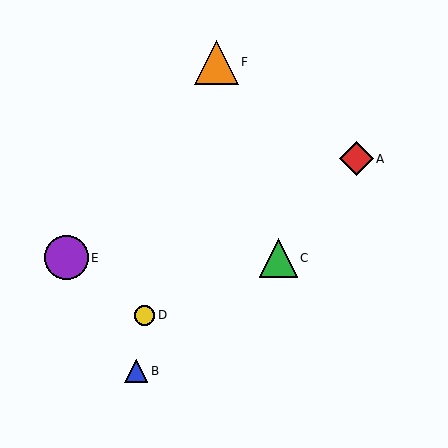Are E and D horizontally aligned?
No, E is at y≈258 and D is at y≈315.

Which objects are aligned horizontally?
Objects C, E are aligned horizontally.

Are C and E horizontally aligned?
Yes, both are at y≈258.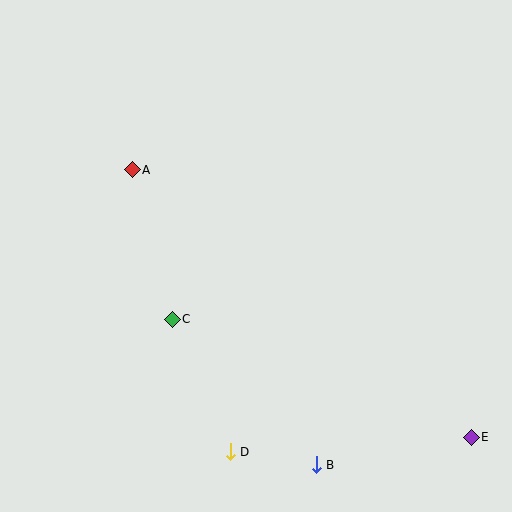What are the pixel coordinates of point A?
Point A is at (132, 170).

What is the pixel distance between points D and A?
The distance between D and A is 298 pixels.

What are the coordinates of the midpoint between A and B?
The midpoint between A and B is at (224, 317).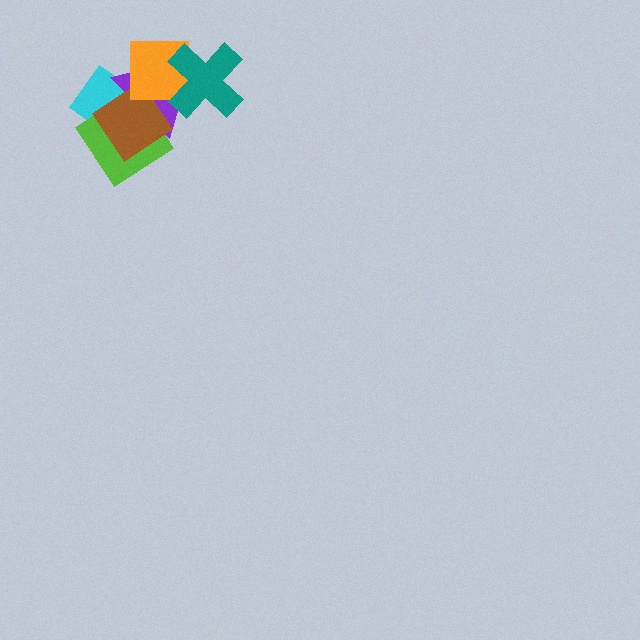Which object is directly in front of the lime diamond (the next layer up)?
The purple triangle is directly in front of the lime diamond.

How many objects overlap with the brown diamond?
3 objects overlap with the brown diamond.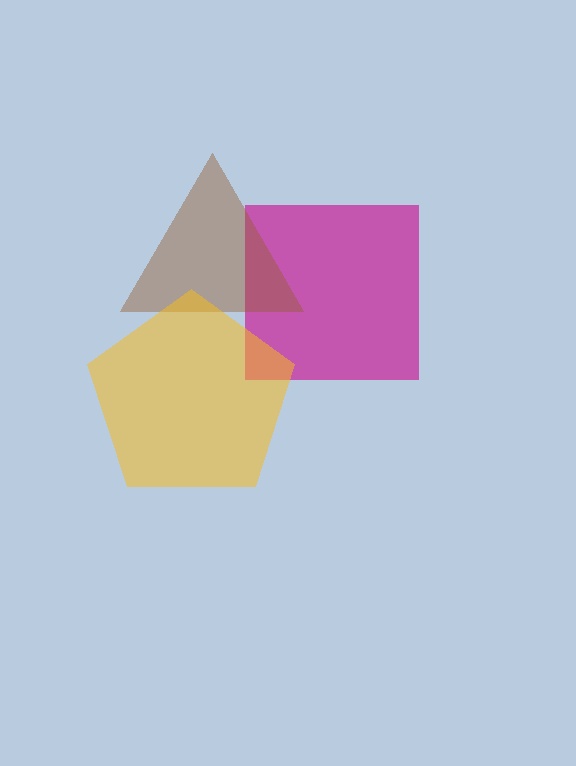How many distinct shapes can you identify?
There are 3 distinct shapes: a magenta square, a brown triangle, a yellow pentagon.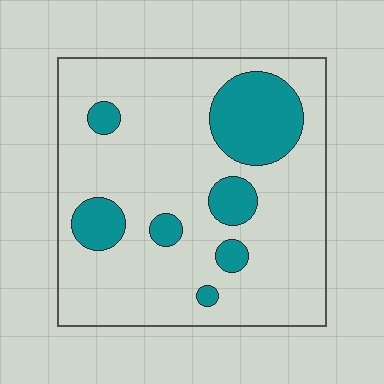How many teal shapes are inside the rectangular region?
7.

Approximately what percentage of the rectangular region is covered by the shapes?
Approximately 20%.